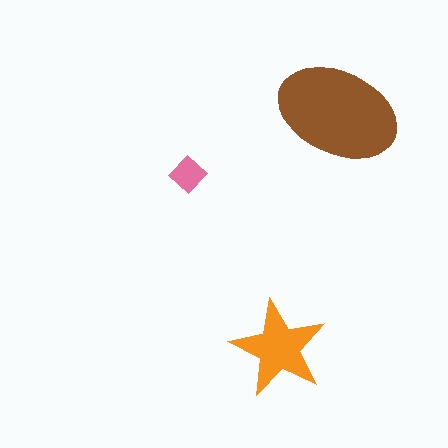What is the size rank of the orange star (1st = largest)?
2nd.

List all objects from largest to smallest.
The brown ellipse, the orange star, the pink diamond.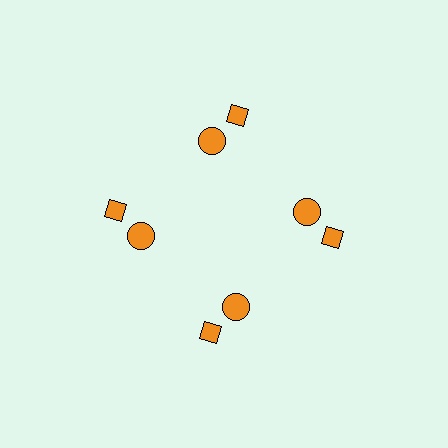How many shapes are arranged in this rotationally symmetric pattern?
There are 8 shapes, arranged in 4 groups of 2.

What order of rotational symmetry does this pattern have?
This pattern has 4-fold rotational symmetry.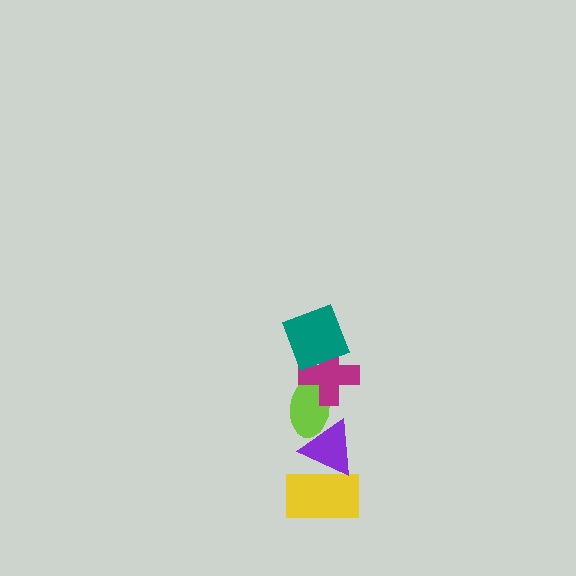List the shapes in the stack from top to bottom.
From top to bottom: the teal square, the magenta cross, the lime ellipse, the purple triangle, the yellow rectangle.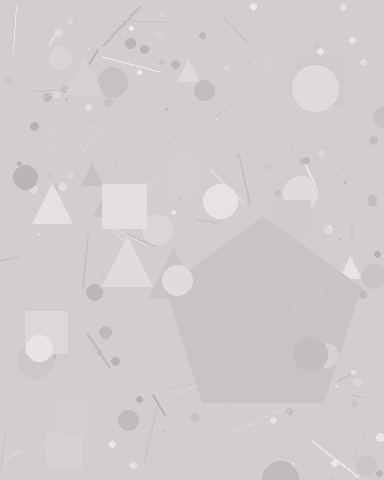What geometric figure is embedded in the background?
A pentagon is embedded in the background.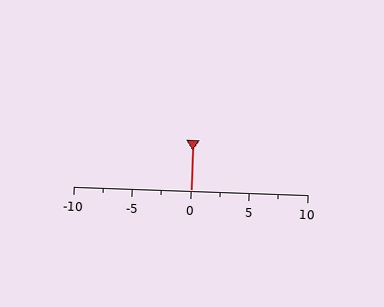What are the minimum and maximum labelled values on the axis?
The axis runs from -10 to 10.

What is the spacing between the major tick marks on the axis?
The major ticks are spaced 5 apart.